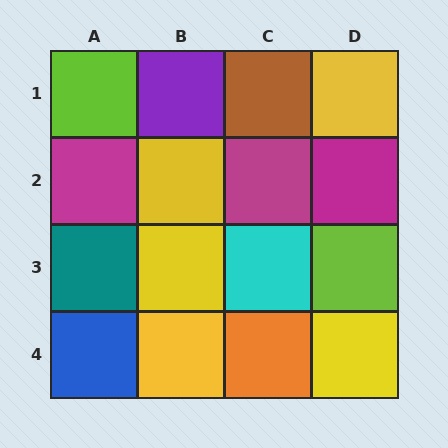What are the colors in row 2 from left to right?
Magenta, yellow, magenta, magenta.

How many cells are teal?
1 cell is teal.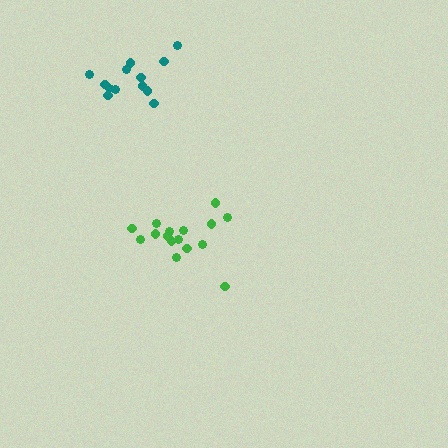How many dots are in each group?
Group 1: 16 dots, Group 2: 13 dots (29 total).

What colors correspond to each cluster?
The clusters are colored: green, teal.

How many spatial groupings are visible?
There are 2 spatial groupings.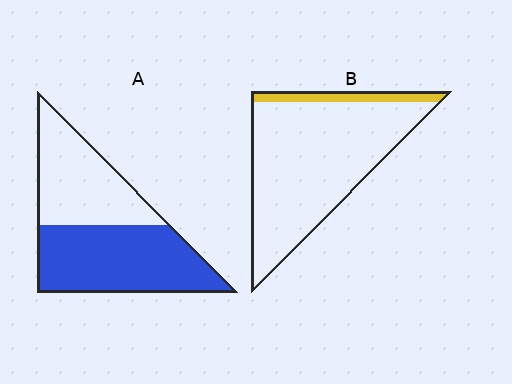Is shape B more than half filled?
No.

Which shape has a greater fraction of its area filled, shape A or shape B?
Shape A.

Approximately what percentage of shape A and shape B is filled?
A is approximately 55% and B is approximately 10%.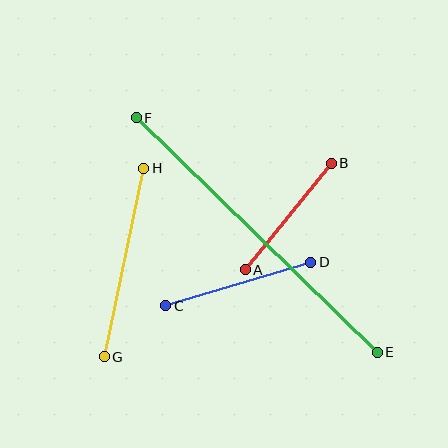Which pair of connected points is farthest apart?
Points E and F are farthest apart.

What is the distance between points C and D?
The distance is approximately 151 pixels.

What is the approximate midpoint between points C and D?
The midpoint is at approximately (238, 284) pixels.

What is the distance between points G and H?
The distance is approximately 192 pixels.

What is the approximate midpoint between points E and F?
The midpoint is at approximately (257, 235) pixels.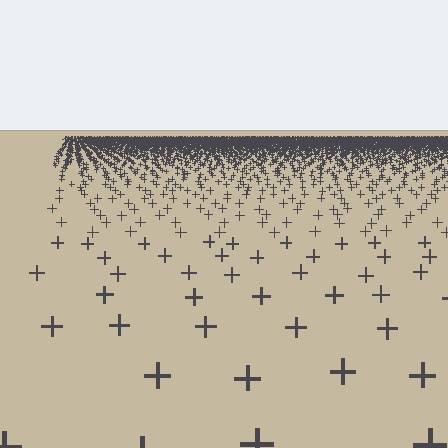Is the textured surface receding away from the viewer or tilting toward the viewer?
The surface is receding away from the viewer. Texture elements get smaller and denser toward the top.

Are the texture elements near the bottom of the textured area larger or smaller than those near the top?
Larger. Near the bottom, elements are closer to the viewer and appear at a bigger on-screen size.